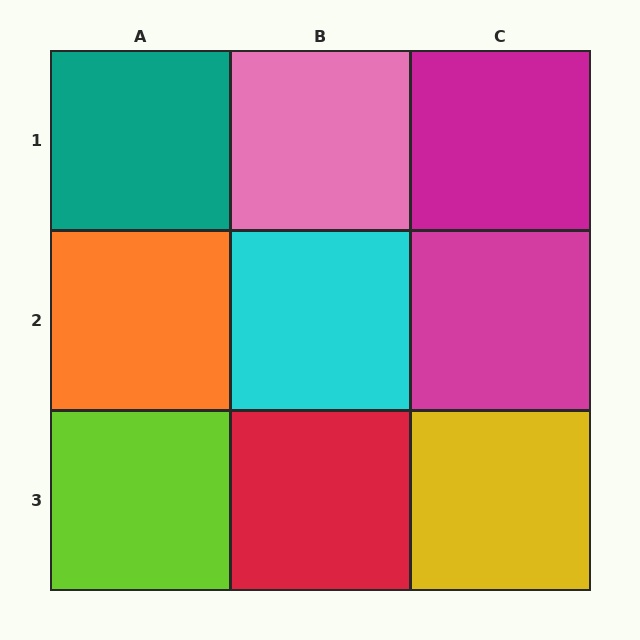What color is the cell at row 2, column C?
Magenta.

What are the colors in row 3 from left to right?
Lime, red, yellow.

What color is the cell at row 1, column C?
Magenta.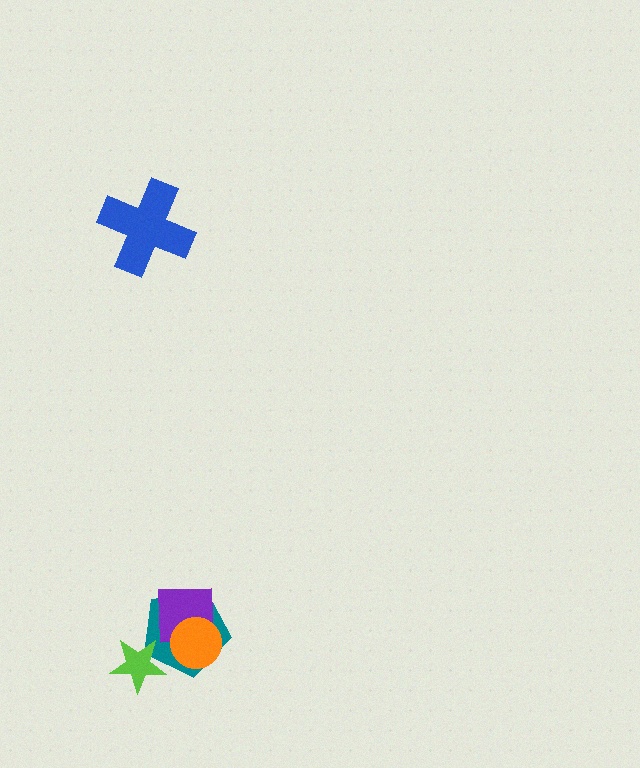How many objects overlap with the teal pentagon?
3 objects overlap with the teal pentagon.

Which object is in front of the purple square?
The orange circle is in front of the purple square.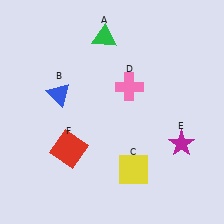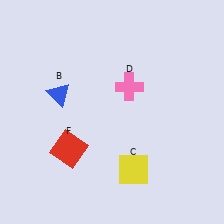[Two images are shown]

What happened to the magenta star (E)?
The magenta star (E) was removed in Image 2. It was in the bottom-right area of Image 1.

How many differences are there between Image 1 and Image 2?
There are 2 differences between the two images.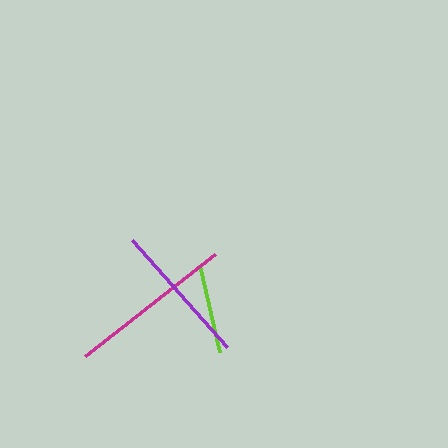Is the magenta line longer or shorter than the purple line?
The magenta line is longer than the purple line.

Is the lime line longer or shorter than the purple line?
The purple line is longer than the lime line.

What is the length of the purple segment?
The purple segment is approximately 143 pixels long.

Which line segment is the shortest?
The lime line is the shortest at approximately 89 pixels.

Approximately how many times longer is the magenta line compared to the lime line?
The magenta line is approximately 1.9 times the length of the lime line.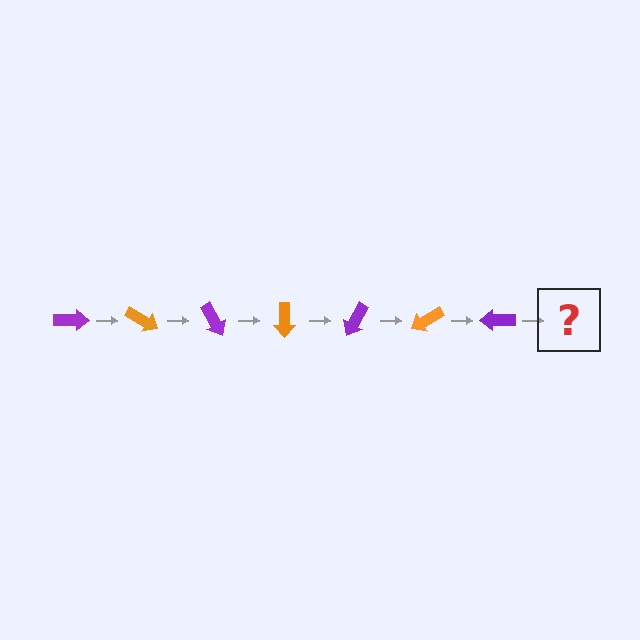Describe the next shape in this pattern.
It should be an orange arrow, rotated 210 degrees from the start.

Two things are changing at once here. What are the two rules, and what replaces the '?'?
The two rules are that it rotates 30 degrees each step and the color cycles through purple and orange. The '?' should be an orange arrow, rotated 210 degrees from the start.